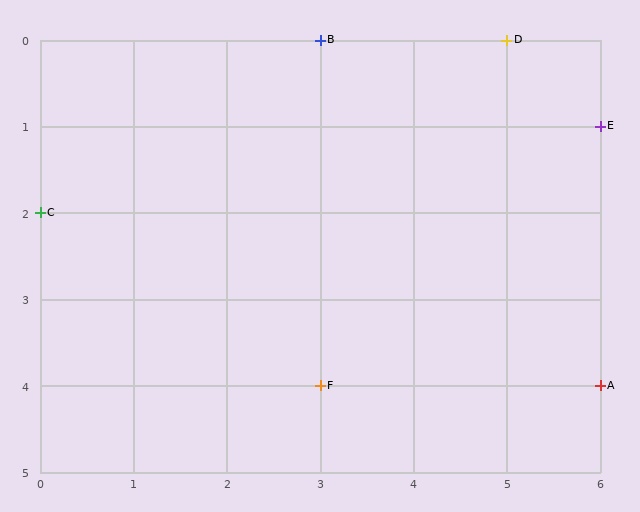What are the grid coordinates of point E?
Point E is at grid coordinates (6, 1).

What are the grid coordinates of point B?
Point B is at grid coordinates (3, 0).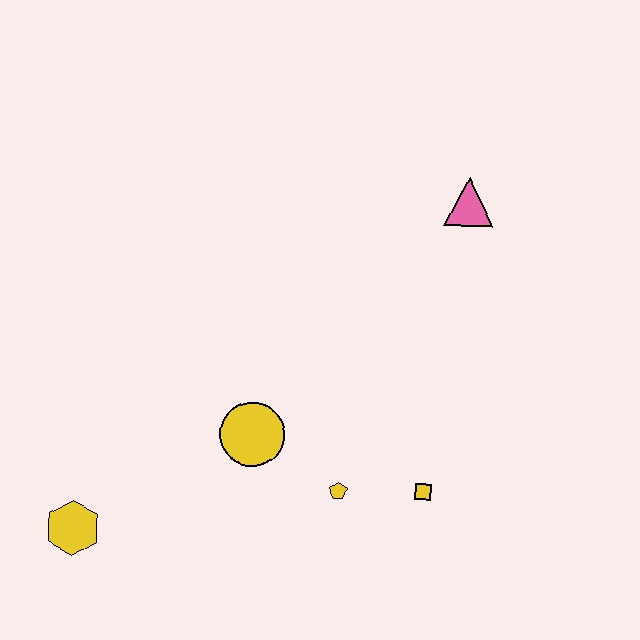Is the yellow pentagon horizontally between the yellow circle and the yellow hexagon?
No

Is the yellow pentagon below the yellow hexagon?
No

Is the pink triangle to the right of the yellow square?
Yes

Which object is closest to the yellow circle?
The yellow pentagon is closest to the yellow circle.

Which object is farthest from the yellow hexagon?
The pink triangle is farthest from the yellow hexagon.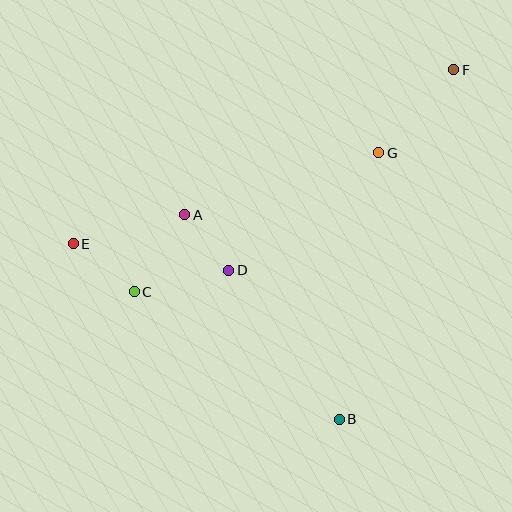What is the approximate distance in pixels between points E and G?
The distance between E and G is approximately 319 pixels.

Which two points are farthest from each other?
Points E and F are farthest from each other.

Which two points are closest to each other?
Points A and D are closest to each other.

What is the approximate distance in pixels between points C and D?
The distance between C and D is approximately 97 pixels.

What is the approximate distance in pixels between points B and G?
The distance between B and G is approximately 270 pixels.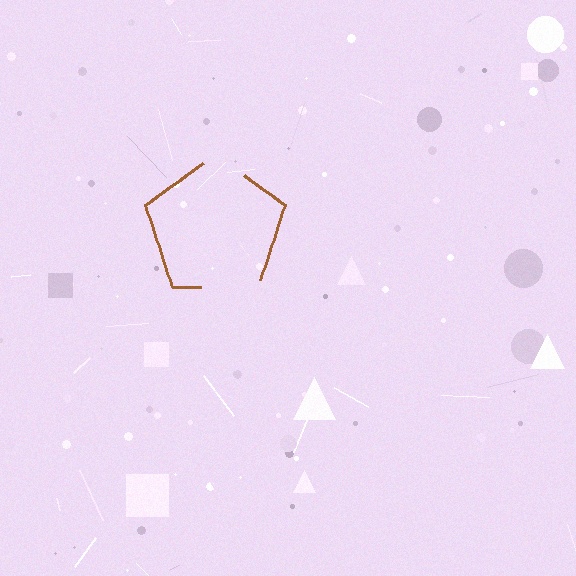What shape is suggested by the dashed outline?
The dashed outline suggests a pentagon.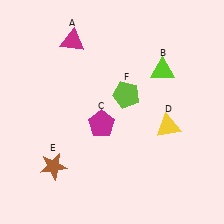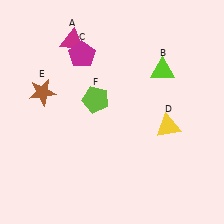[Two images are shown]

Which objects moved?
The objects that moved are: the magenta pentagon (C), the brown star (E), the lime pentagon (F).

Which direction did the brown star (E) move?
The brown star (E) moved up.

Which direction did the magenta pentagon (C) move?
The magenta pentagon (C) moved up.